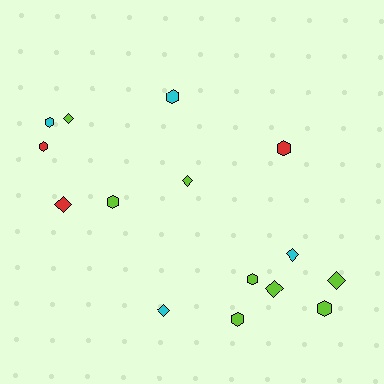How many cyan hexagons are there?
There are 2 cyan hexagons.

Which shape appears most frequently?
Hexagon, with 8 objects.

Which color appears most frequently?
Lime, with 8 objects.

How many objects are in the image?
There are 15 objects.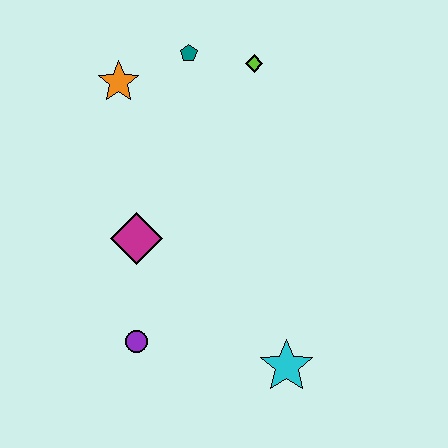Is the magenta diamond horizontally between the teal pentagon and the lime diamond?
No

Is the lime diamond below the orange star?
No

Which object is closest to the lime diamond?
The teal pentagon is closest to the lime diamond.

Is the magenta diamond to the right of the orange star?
Yes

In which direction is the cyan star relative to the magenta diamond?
The cyan star is to the right of the magenta diamond.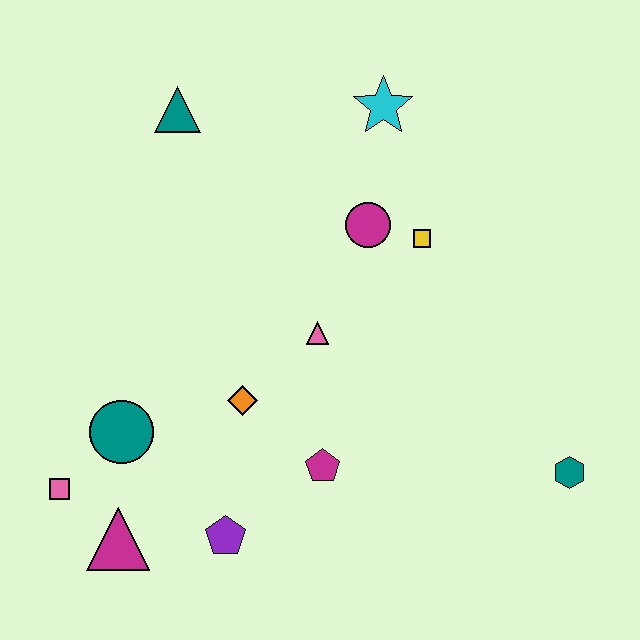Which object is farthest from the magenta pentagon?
The teal triangle is farthest from the magenta pentagon.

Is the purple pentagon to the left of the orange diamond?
Yes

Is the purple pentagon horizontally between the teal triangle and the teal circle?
No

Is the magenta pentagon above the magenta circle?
No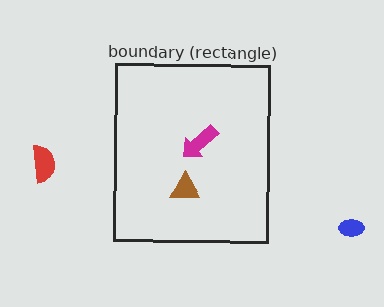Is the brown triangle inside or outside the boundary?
Inside.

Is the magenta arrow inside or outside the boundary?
Inside.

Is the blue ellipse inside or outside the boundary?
Outside.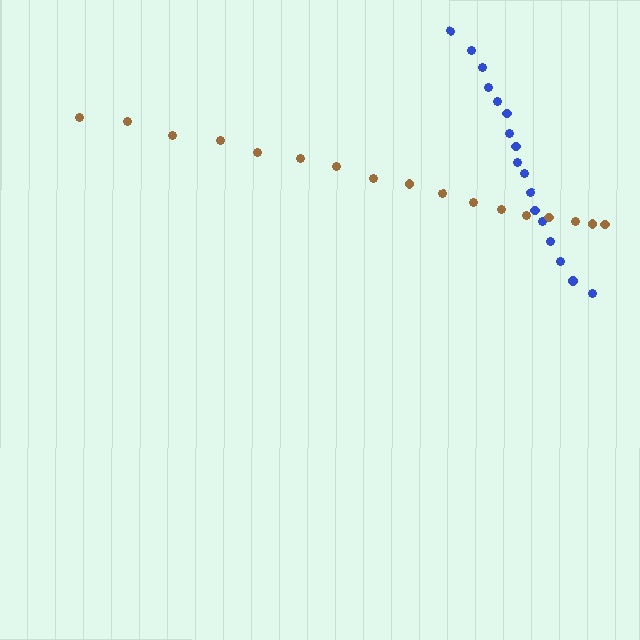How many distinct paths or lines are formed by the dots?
There are 2 distinct paths.